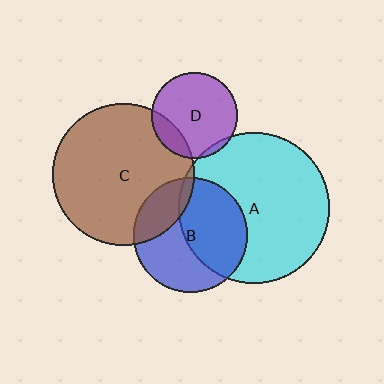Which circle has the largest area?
Circle A (cyan).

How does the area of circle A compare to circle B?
Approximately 1.7 times.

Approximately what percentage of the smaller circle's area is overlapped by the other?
Approximately 15%.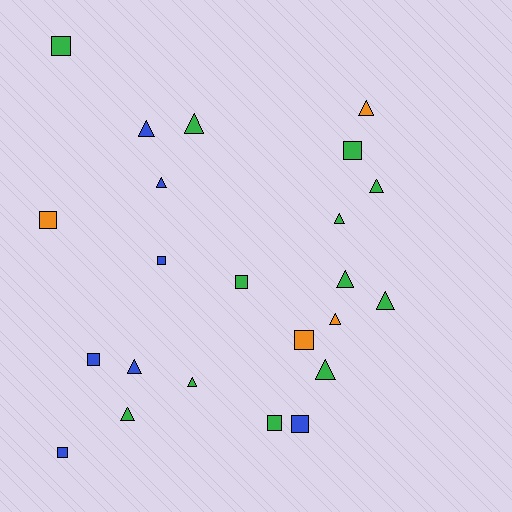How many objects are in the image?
There are 23 objects.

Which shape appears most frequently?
Triangle, with 13 objects.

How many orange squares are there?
There are 2 orange squares.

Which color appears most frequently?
Green, with 12 objects.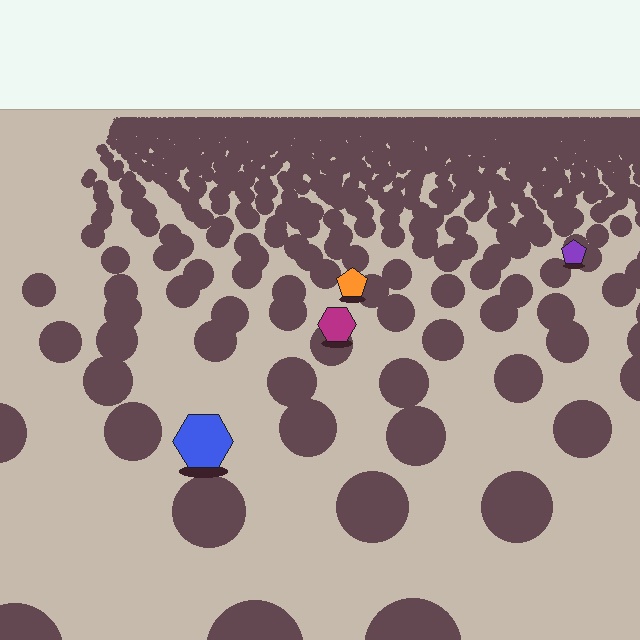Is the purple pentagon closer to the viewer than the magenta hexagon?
No. The magenta hexagon is closer — you can tell from the texture gradient: the ground texture is coarser near it.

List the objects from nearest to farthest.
From nearest to farthest: the blue hexagon, the magenta hexagon, the orange pentagon, the purple pentagon.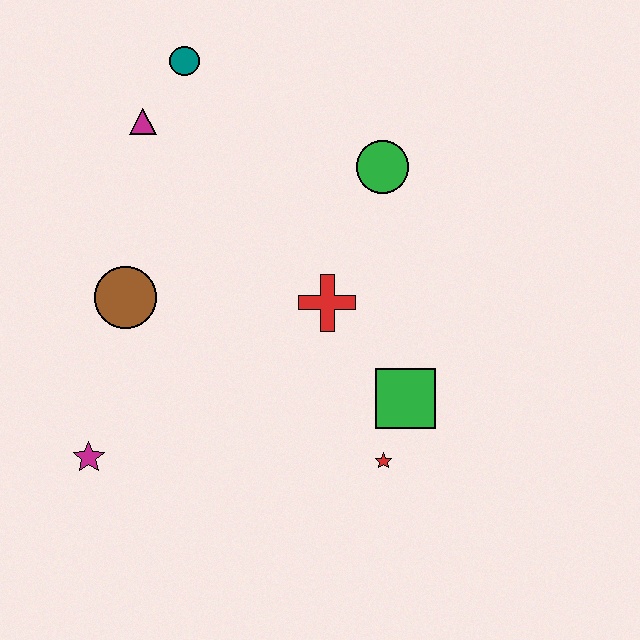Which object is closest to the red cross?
The green square is closest to the red cross.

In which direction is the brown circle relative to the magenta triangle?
The brown circle is below the magenta triangle.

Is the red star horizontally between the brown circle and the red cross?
No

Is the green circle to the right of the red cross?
Yes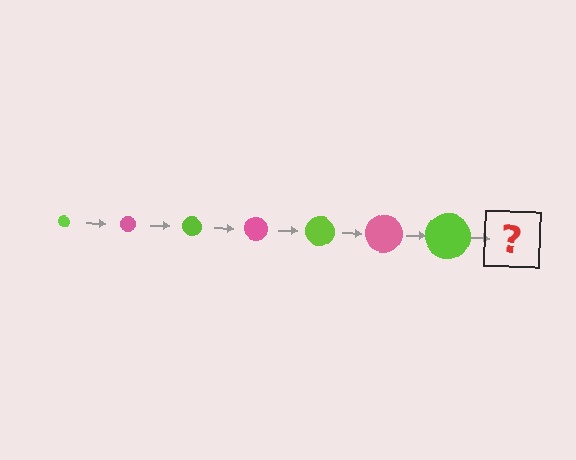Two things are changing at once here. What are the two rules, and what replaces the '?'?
The two rules are that the circle grows larger each step and the color cycles through lime and pink. The '?' should be a pink circle, larger than the previous one.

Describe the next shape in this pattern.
It should be a pink circle, larger than the previous one.